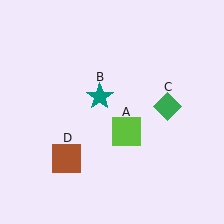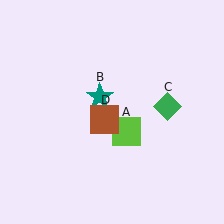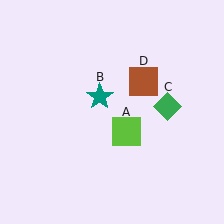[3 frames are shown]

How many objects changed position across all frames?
1 object changed position: brown square (object D).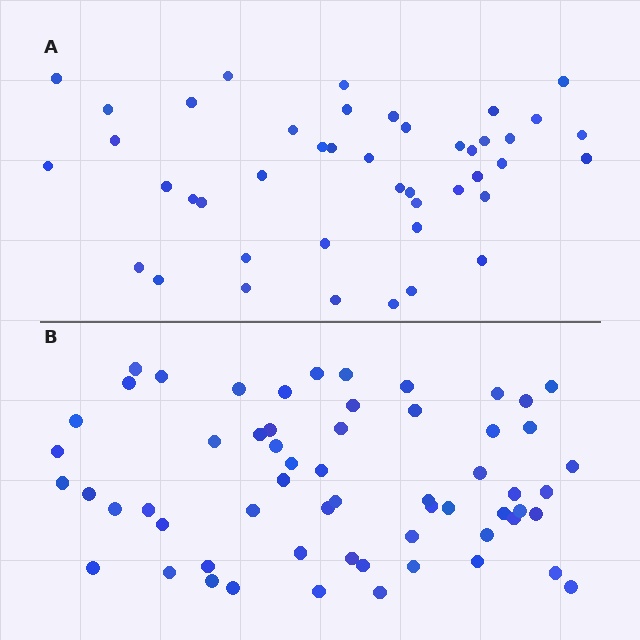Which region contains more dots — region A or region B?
Region B (the bottom region) has more dots.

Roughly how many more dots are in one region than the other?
Region B has approximately 15 more dots than region A.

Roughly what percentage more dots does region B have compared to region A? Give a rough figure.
About 35% more.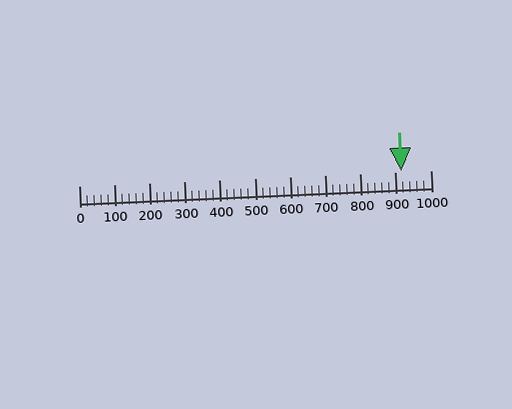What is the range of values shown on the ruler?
The ruler shows values from 0 to 1000.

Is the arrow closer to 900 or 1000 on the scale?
The arrow is closer to 900.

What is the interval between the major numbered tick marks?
The major tick marks are spaced 100 units apart.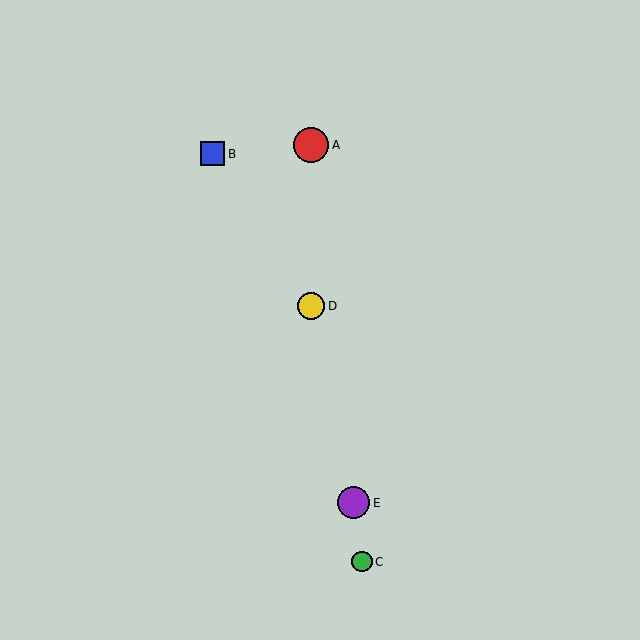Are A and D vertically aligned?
Yes, both are at x≈311.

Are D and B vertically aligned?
No, D is at x≈311 and B is at x≈212.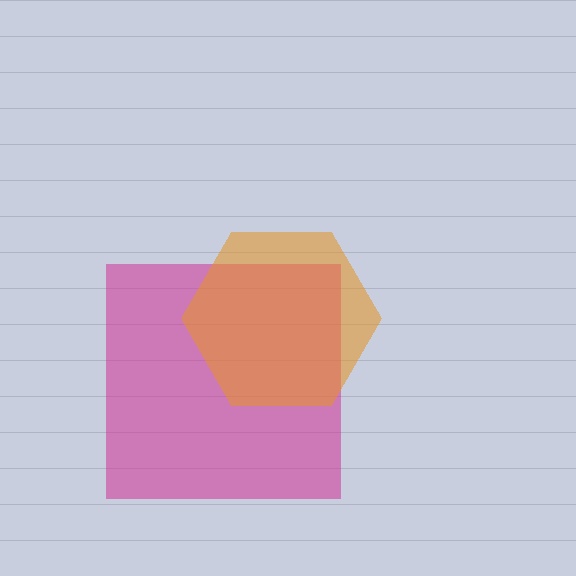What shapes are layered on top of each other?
The layered shapes are: a magenta square, an orange hexagon.